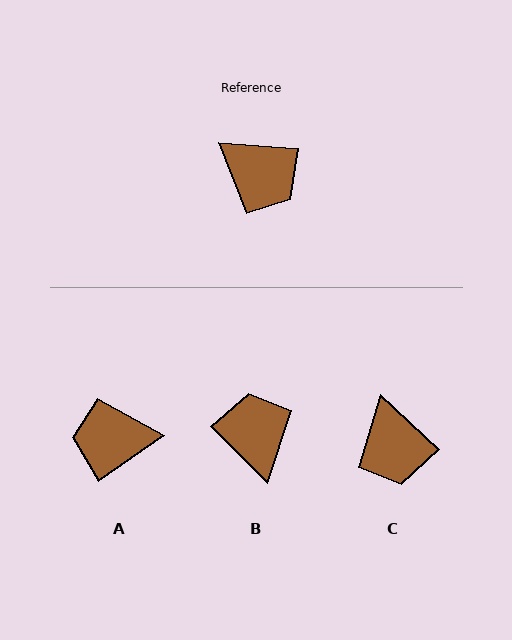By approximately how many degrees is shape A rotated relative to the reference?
Approximately 140 degrees clockwise.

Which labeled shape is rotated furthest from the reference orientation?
A, about 140 degrees away.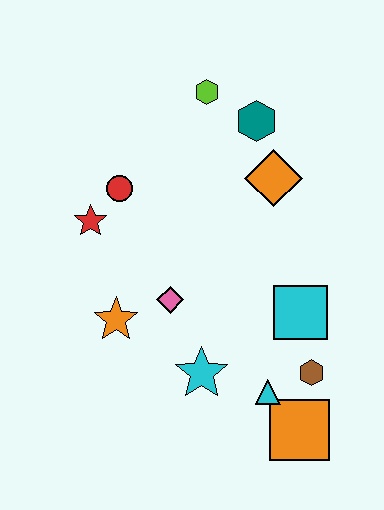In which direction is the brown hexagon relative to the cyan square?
The brown hexagon is below the cyan square.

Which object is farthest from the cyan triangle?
The lime hexagon is farthest from the cyan triangle.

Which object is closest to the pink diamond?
The orange star is closest to the pink diamond.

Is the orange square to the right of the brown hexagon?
No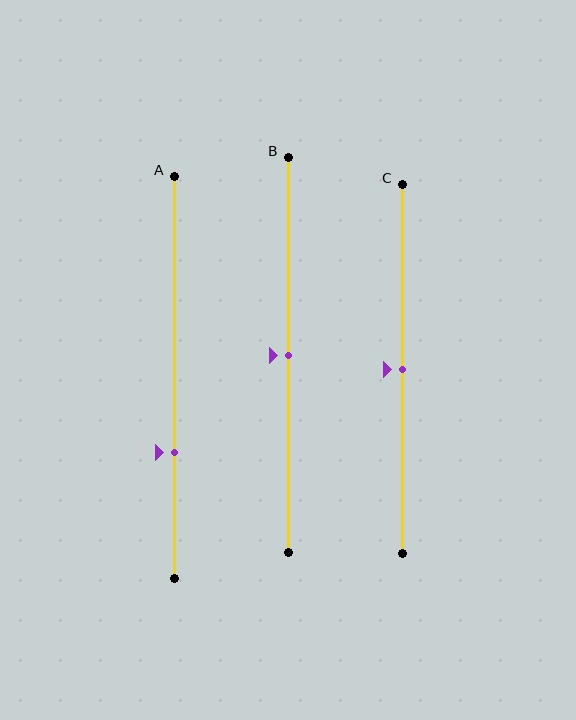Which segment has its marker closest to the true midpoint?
Segment B has its marker closest to the true midpoint.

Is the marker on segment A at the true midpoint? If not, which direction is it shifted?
No, the marker on segment A is shifted downward by about 19% of the segment length.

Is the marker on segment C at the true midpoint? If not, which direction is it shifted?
Yes, the marker on segment C is at the true midpoint.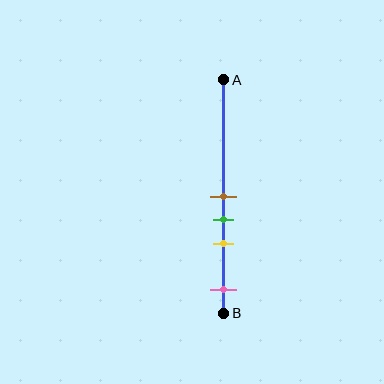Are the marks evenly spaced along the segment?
No, the marks are not evenly spaced.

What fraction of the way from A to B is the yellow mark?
The yellow mark is approximately 70% (0.7) of the way from A to B.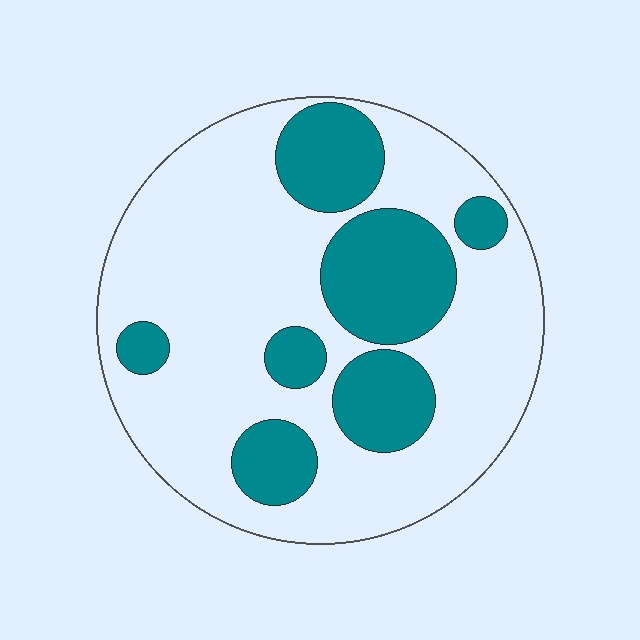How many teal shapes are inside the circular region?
7.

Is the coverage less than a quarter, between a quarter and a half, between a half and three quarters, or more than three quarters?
Between a quarter and a half.